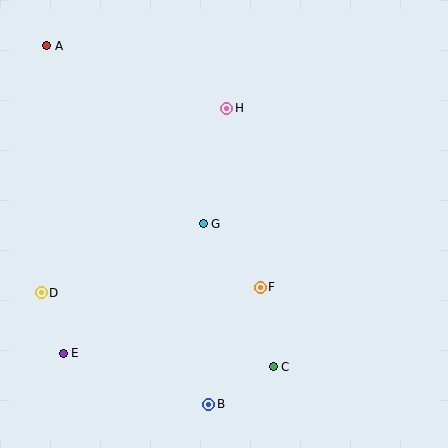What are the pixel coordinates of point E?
Point E is at (63, 353).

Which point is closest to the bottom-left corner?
Point E is closest to the bottom-left corner.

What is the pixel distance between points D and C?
The distance between D and C is 244 pixels.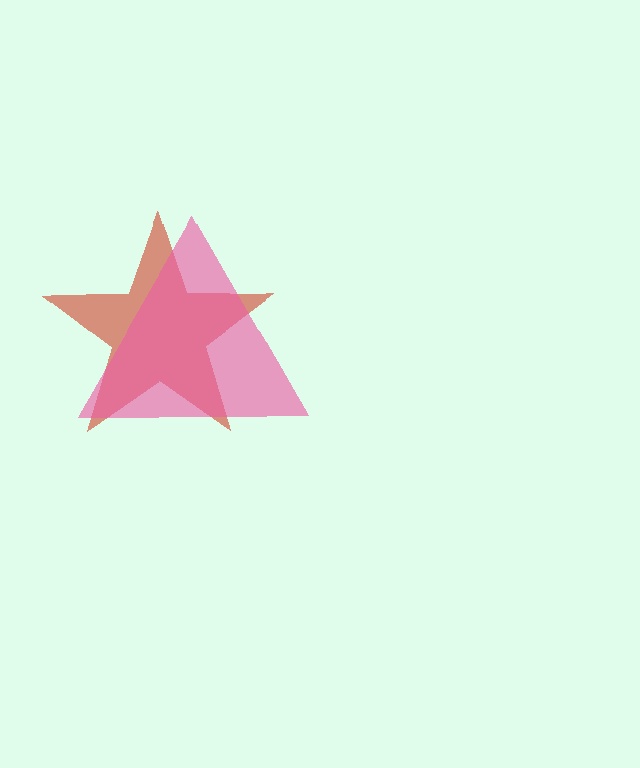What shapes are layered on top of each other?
The layered shapes are: a red star, a pink triangle.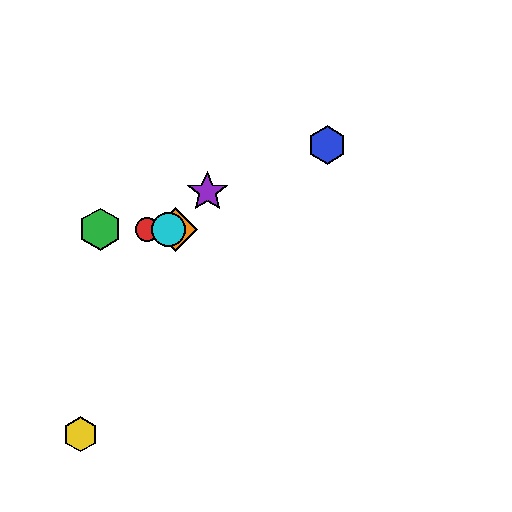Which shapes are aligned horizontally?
The red circle, the green hexagon, the orange diamond, the cyan circle are aligned horizontally.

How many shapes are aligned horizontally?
4 shapes (the red circle, the green hexagon, the orange diamond, the cyan circle) are aligned horizontally.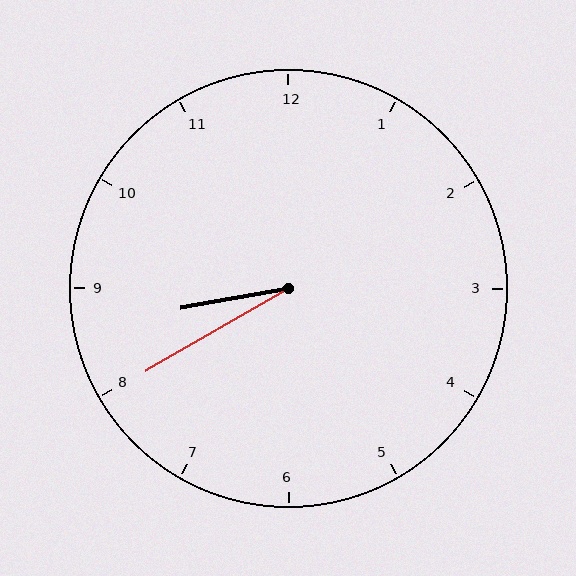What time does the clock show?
8:40.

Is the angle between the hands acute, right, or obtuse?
It is acute.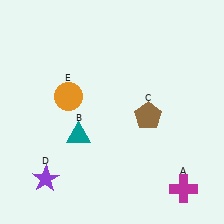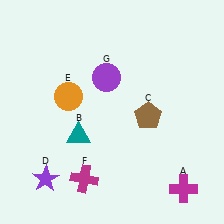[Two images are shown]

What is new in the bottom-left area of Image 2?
A magenta cross (F) was added in the bottom-left area of Image 2.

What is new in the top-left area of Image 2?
A purple circle (G) was added in the top-left area of Image 2.